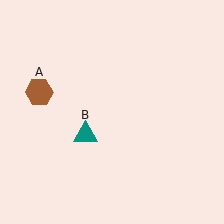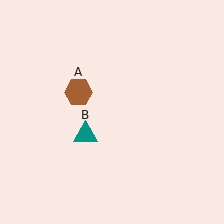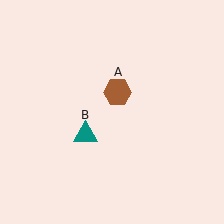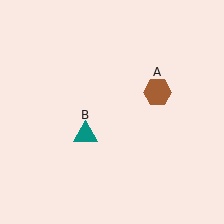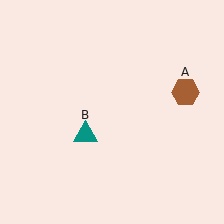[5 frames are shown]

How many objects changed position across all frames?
1 object changed position: brown hexagon (object A).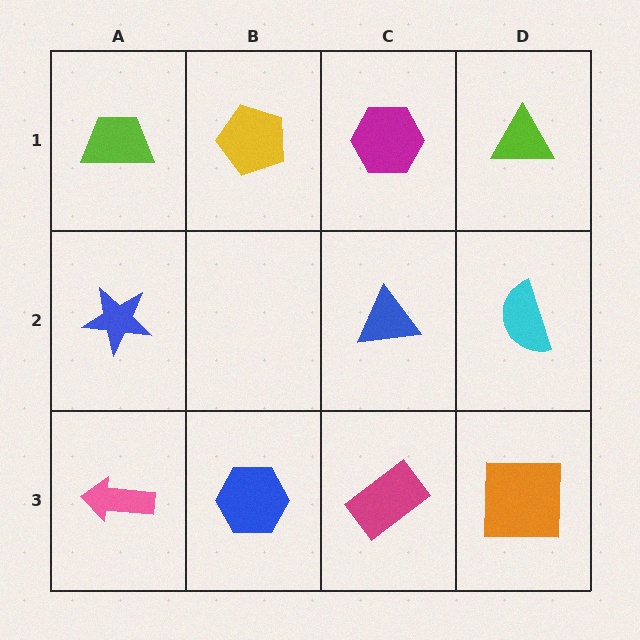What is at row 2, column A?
A blue star.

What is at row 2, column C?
A blue triangle.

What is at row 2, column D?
A cyan semicircle.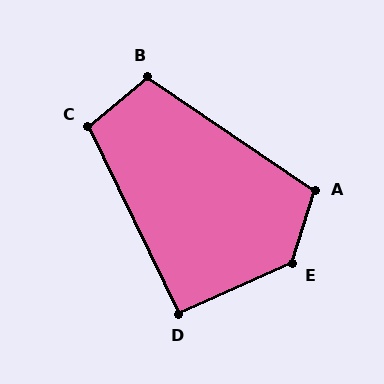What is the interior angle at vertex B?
Approximately 106 degrees (obtuse).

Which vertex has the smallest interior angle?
D, at approximately 92 degrees.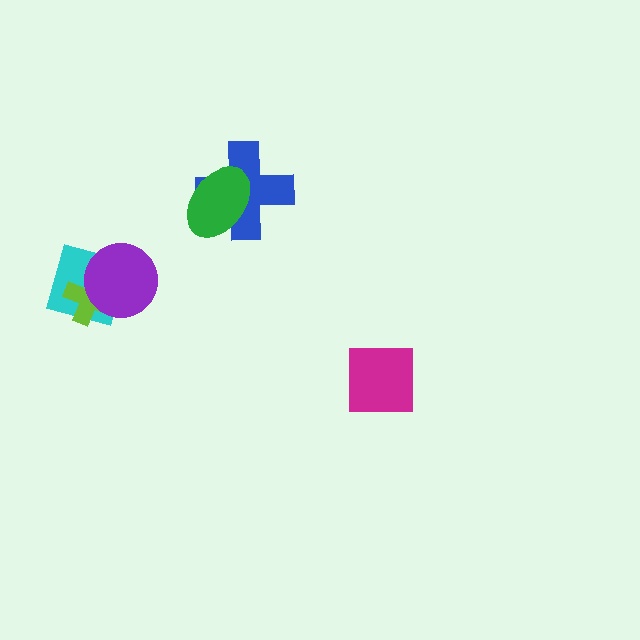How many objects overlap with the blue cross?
1 object overlaps with the blue cross.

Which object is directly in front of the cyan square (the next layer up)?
The lime cross is directly in front of the cyan square.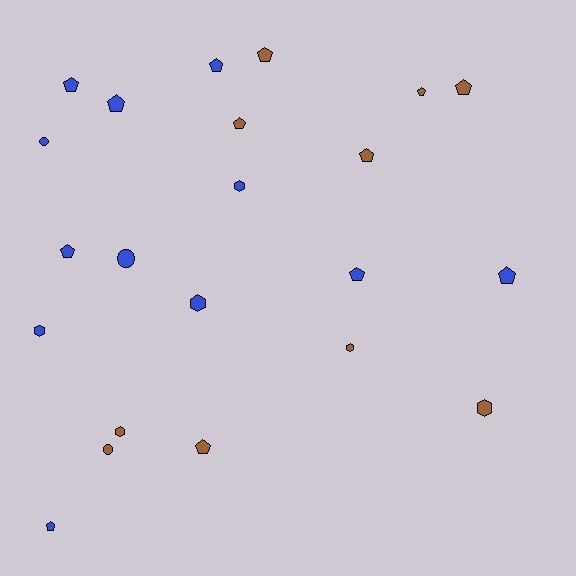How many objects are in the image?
There are 22 objects.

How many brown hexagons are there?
There are 3 brown hexagons.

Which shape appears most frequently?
Pentagon, with 13 objects.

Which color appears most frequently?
Blue, with 12 objects.